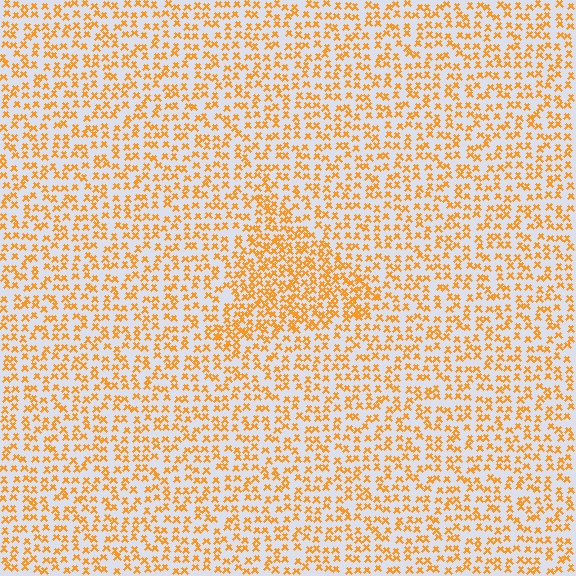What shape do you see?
I see a triangle.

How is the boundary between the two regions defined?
The boundary is defined by a change in element density (approximately 1.7x ratio). All elements are the same color, size, and shape.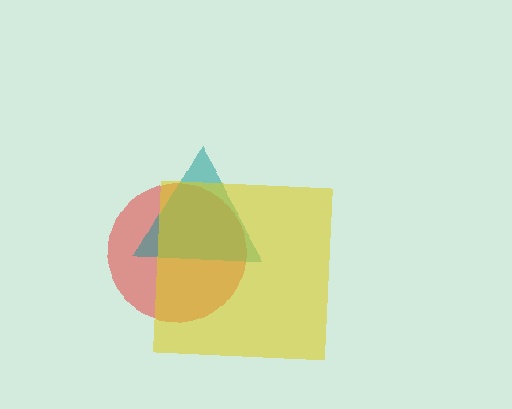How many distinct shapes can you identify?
There are 3 distinct shapes: a red circle, a teal triangle, a yellow square.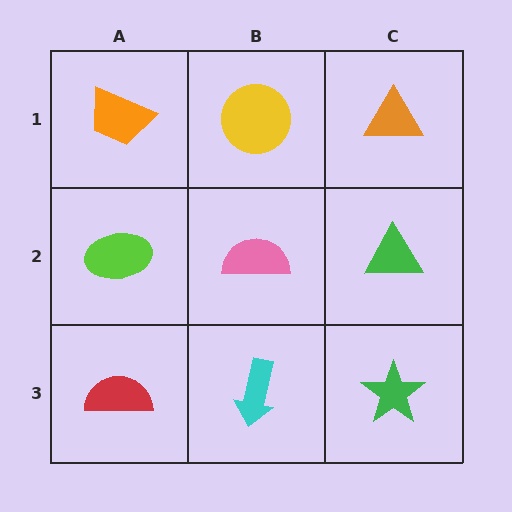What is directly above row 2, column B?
A yellow circle.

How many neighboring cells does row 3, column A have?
2.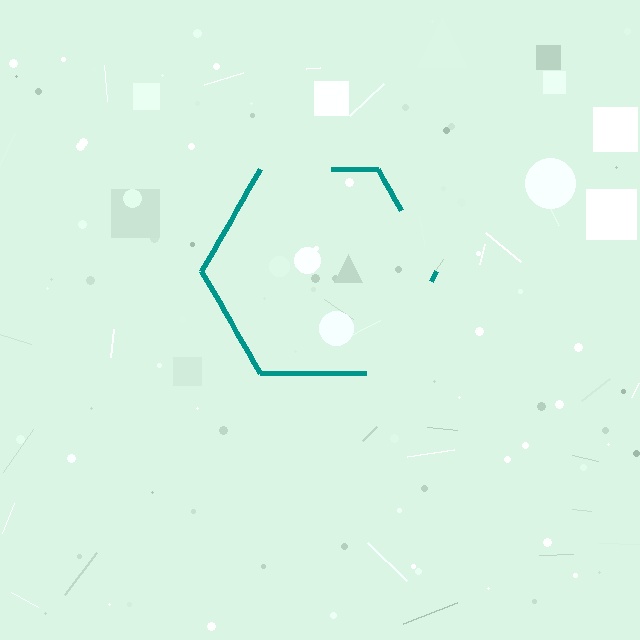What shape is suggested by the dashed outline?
The dashed outline suggests a hexagon.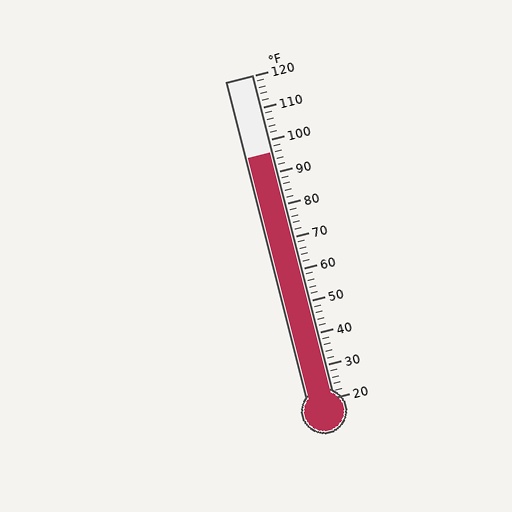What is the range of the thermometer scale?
The thermometer scale ranges from 20°F to 120°F.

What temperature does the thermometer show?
The thermometer shows approximately 96°F.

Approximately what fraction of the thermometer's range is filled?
The thermometer is filled to approximately 75% of its range.